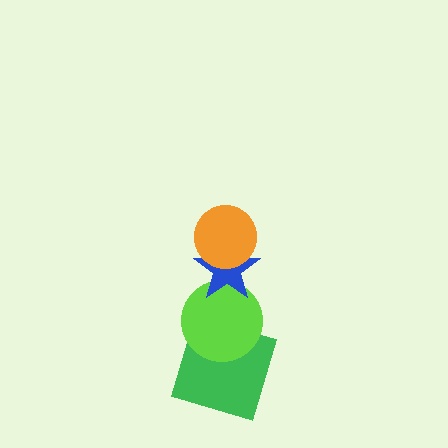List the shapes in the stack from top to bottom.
From top to bottom: the orange circle, the blue star, the lime circle, the green square.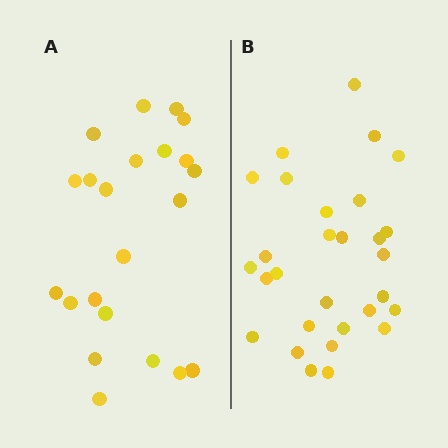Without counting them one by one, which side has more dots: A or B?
Region B (the right region) has more dots.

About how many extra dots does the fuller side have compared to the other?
Region B has roughly 8 or so more dots than region A.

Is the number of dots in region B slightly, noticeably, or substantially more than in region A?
Region B has noticeably more, but not dramatically so. The ratio is roughly 1.3 to 1.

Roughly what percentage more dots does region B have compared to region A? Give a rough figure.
About 30% more.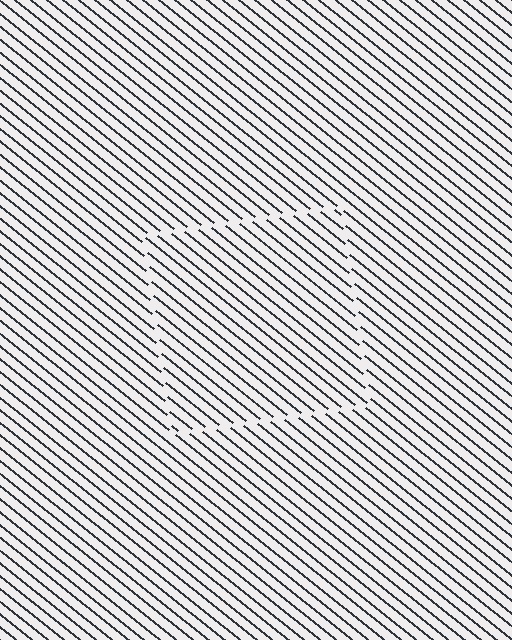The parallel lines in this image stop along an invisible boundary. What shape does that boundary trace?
An illusory square. The interior of the shape contains the same grating, shifted by half a period — the contour is defined by the phase discontinuity where line-ends from the inner and outer gratings abut.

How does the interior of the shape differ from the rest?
The interior of the shape contains the same grating, shifted by half a period — the contour is defined by the phase discontinuity where line-ends from the inner and outer gratings abut.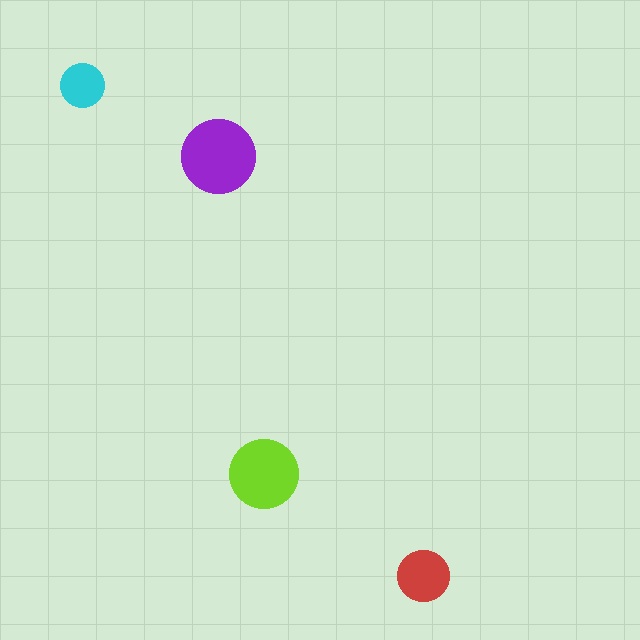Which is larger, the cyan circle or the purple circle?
The purple one.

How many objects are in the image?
There are 4 objects in the image.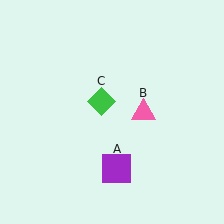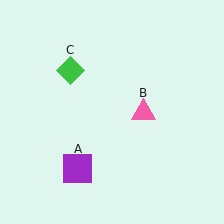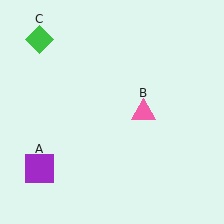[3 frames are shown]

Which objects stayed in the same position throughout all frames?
Pink triangle (object B) remained stationary.